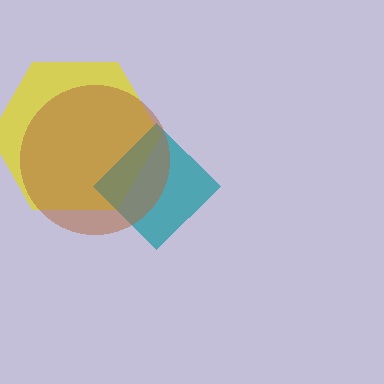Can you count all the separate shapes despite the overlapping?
Yes, there are 3 separate shapes.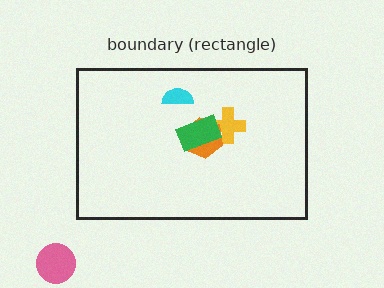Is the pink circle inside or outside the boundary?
Outside.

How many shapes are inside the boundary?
4 inside, 1 outside.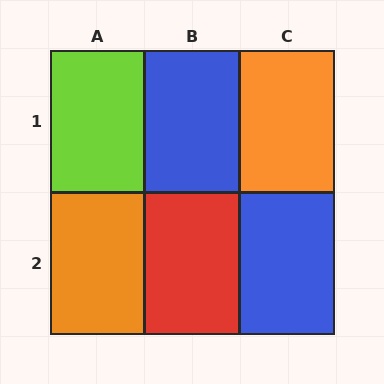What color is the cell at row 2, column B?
Red.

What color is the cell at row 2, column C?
Blue.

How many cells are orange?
2 cells are orange.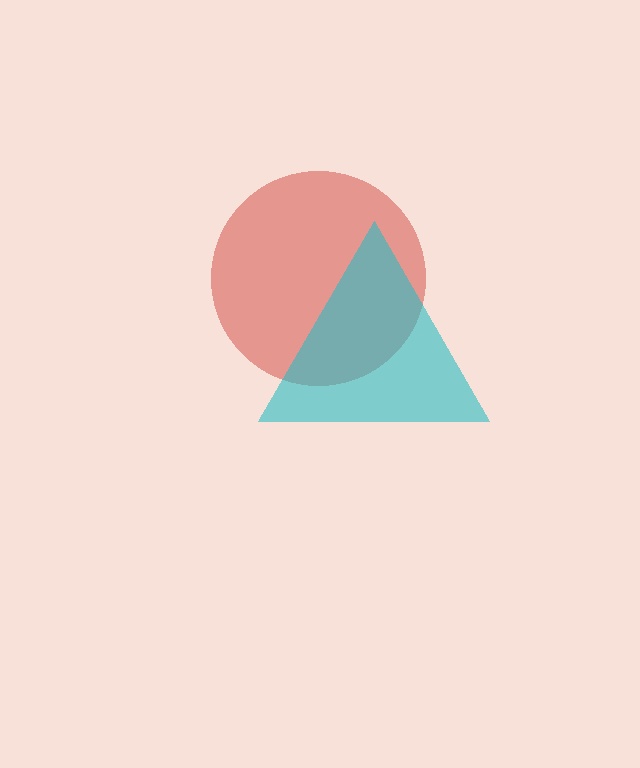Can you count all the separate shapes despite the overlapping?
Yes, there are 2 separate shapes.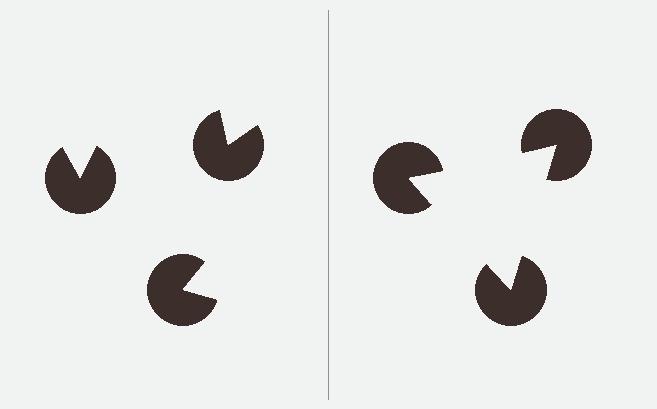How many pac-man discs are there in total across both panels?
6 — 3 on each side.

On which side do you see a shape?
An illusory triangle appears on the right side. On the left side the wedge cuts are rotated, so no coherent shape forms.